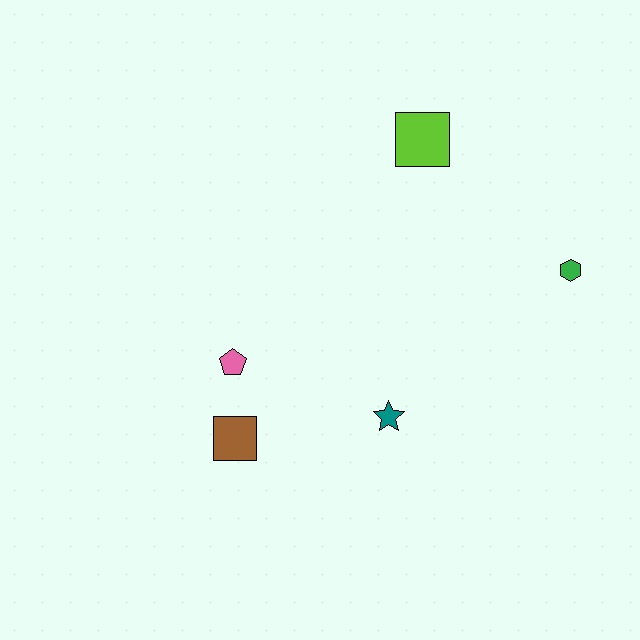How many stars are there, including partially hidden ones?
There is 1 star.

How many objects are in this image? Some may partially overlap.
There are 5 objects.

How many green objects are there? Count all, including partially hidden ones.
There is 1 green object.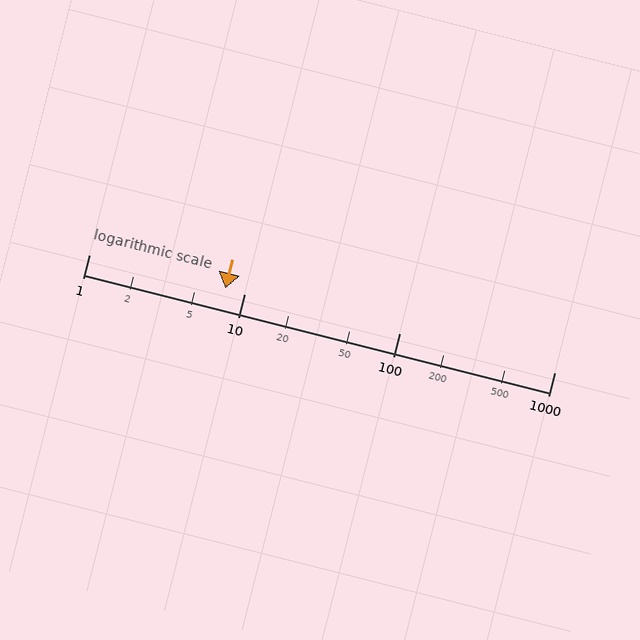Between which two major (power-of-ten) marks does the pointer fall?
The pointer is between 1 and 10.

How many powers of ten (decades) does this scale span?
The scale spans 3 decades, from 1 to 1000.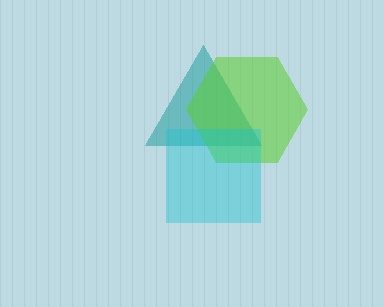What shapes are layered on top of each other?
The layered shapes are: a teal triangle, a lime hexagon, a cyan square.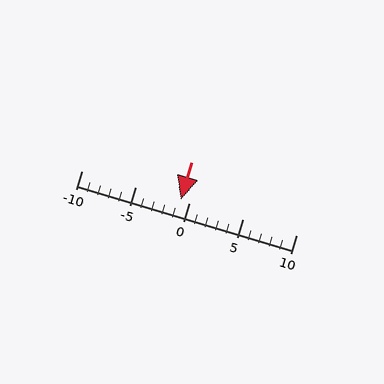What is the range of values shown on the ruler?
The ruler shows values from -10 to 10.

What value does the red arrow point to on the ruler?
The red arrow points to approximately -1.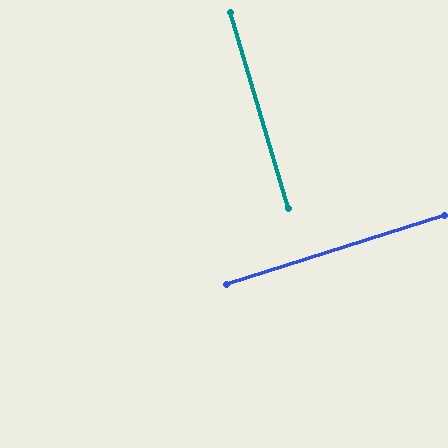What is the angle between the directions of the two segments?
Approximately 89 degrees.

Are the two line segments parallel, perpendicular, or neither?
Perpendicular — they meet at approximately 89°.